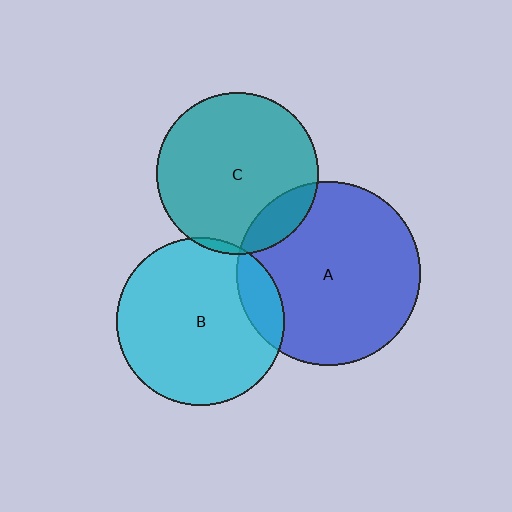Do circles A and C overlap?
Yes.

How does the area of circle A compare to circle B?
Approximately 1.2 times.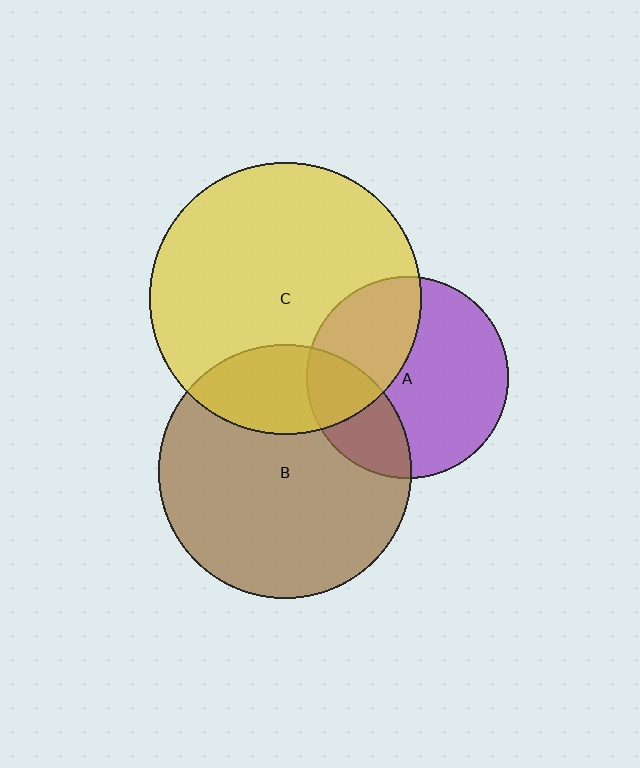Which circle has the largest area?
Circle C (yellow).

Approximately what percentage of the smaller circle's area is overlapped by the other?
Approximately 25%.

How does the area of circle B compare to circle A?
Approximately 1.6 times.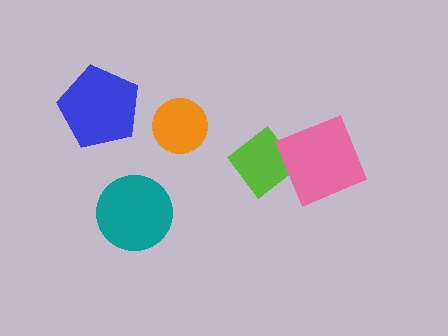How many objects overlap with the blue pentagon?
0 objects overlap with the blue pentagon.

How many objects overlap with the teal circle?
0 objects overlap with the teal circle.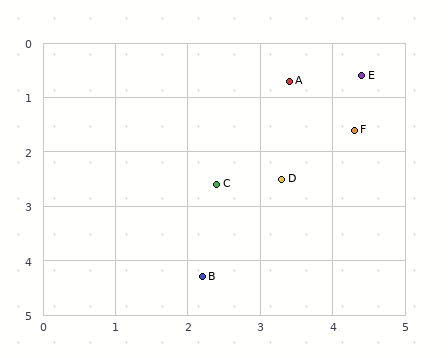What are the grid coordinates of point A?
Point A is at approximately (3.4, 0.7).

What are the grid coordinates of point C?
Point C is at approximately (2.4, 2.6).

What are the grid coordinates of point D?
Point D is at approximately (3.3, 2.5).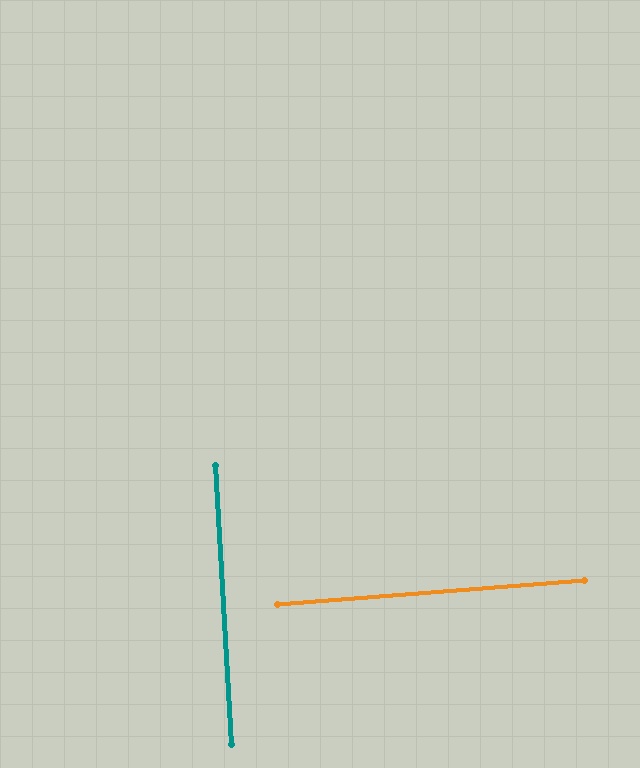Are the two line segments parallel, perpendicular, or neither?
Perpendicular — they meet at approximately 89°.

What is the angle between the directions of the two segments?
Approximately 89 degrees.